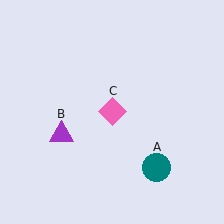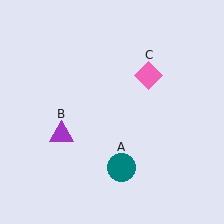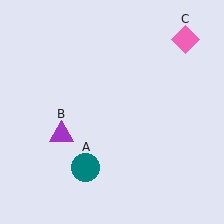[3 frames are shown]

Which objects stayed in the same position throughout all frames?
Purple triangle (object B) remained stationary.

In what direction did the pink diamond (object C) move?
The pink diamond (object C) moved up and to the right.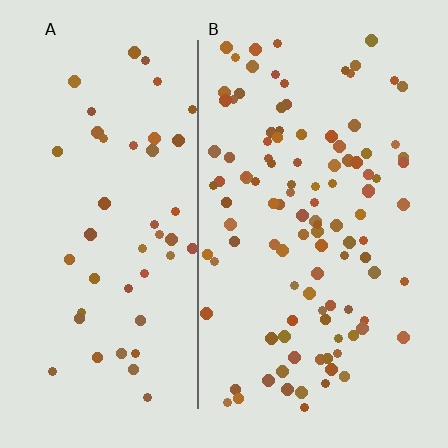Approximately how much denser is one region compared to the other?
Approximately 2.3× — region B over region A.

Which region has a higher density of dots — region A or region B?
B (the right).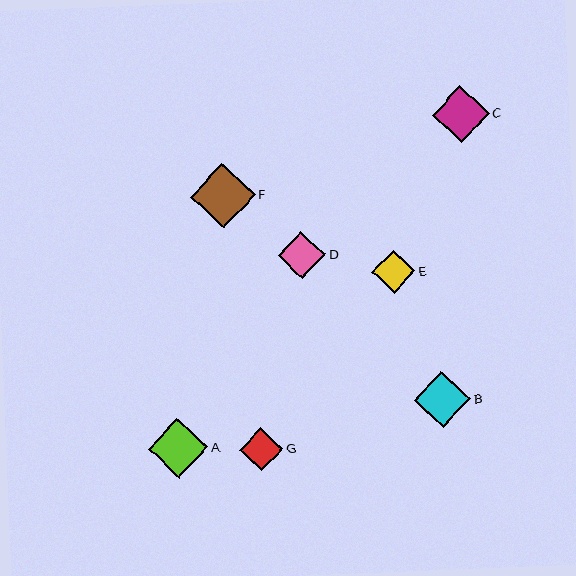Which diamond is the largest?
Diamond F is the largest with a size of approximately 65 pixels.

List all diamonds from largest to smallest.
From largest to smallest: F, A, C, B, D, G, E.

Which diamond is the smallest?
Diamond E is the smallest with a size of approximately 43 pixels.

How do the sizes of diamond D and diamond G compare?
Diamond D and diamond G are approximately the same size.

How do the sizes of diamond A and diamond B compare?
Diamond A and diamond B are approximately the same size.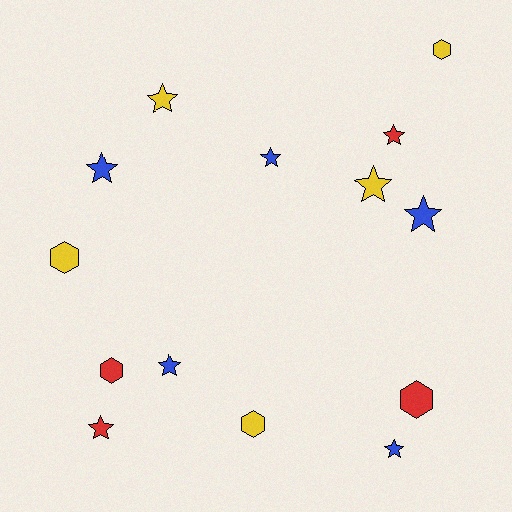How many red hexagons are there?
There are 2 red hexagons.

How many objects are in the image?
There are 14 objects.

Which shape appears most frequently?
Star, with 9 objects.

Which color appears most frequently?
Yellow, with 5 objects.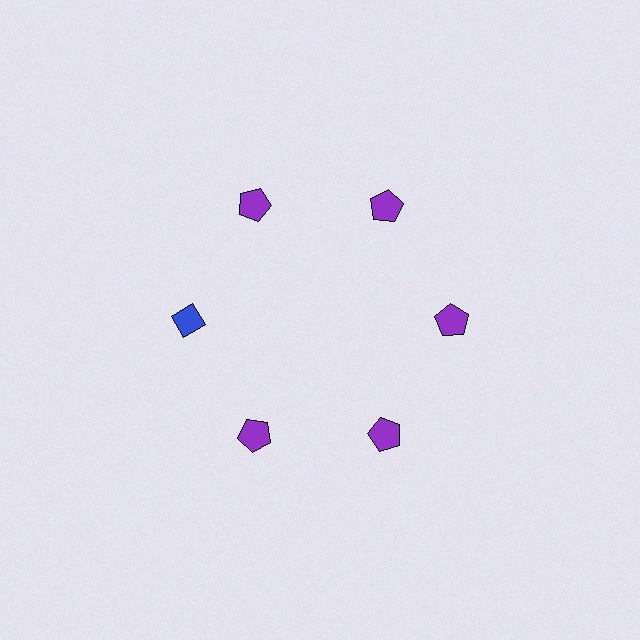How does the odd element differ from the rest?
It differs in both color (blue instead of purple) and shape (diamond instead of pentagon).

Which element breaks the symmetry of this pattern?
The blue diamond at roughly the 9 o'clock position breaks the symmetry. All other shapes are purple pentagons.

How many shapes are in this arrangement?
There are 6 shapes arranged in a ring pattern.